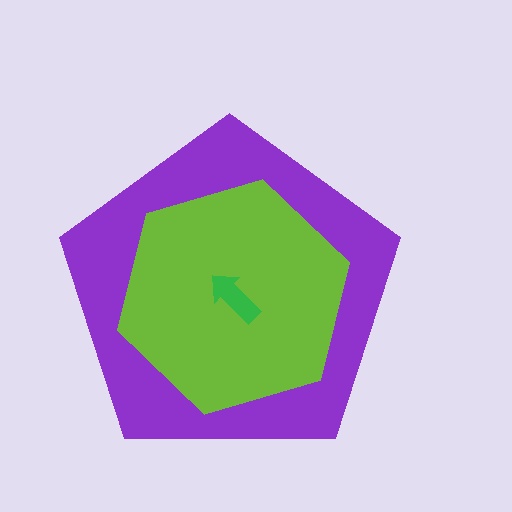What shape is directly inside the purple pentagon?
The lime hexagon.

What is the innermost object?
The green arrow.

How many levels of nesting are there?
3.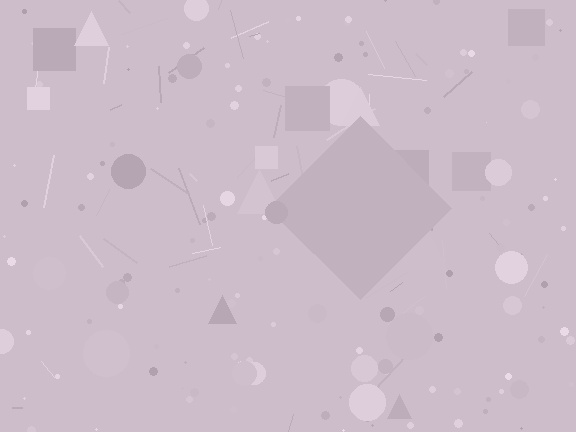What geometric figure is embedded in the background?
A diamond is embedded in the background.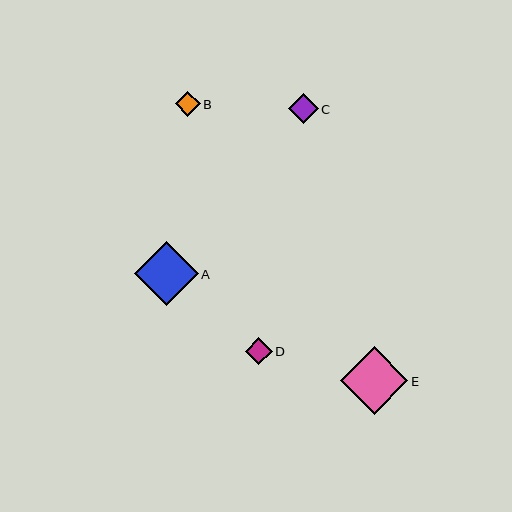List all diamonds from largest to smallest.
From largest to smallest: E, A, C, D, B.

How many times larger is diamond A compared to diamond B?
Diamond A is approximately 2.6 times the size of diamond B.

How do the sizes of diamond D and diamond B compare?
Diamond D and diamond B are approximately the same size.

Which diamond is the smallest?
Diamond B is the smallest with a size of approximately 25 pixels.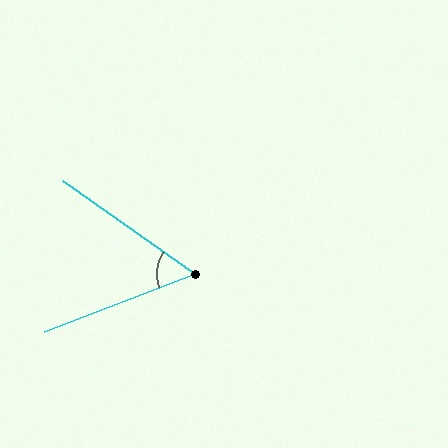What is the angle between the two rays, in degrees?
Approximately 56 degrees.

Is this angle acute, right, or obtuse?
It is acute.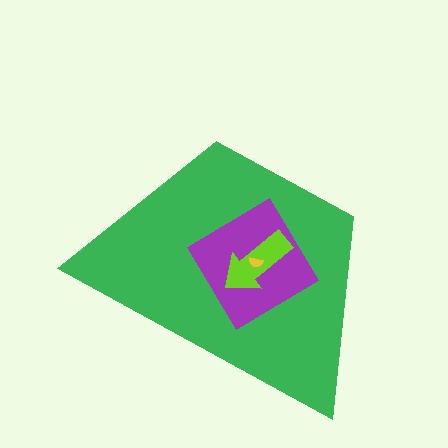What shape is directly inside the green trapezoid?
The purple diamond.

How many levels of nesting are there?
4.